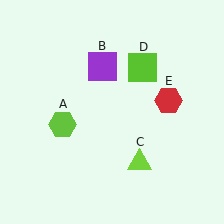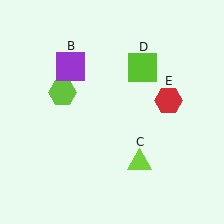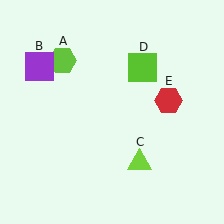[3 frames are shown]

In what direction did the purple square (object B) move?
The purple square (object B) moved left.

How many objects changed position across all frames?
2 objects changed position: lime hexagon (object A), purple square (object B).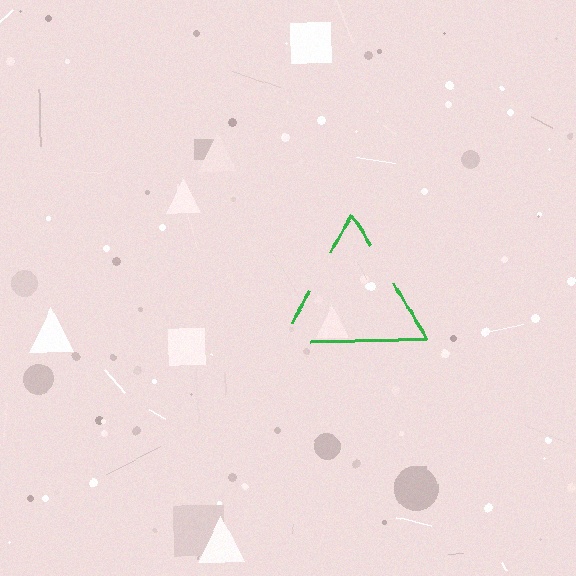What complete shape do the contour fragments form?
The contour fragments form a triangle.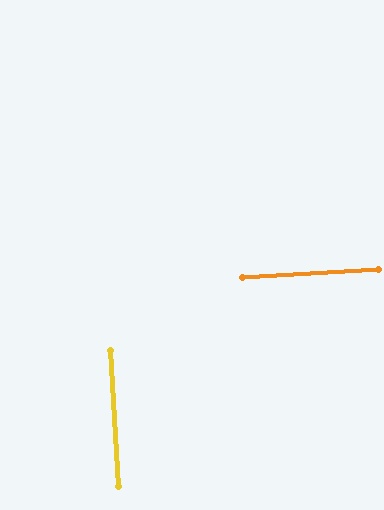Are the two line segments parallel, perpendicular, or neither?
Perpendicular — they meet at approximately 89°.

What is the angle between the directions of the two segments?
Approximately 89 degrees.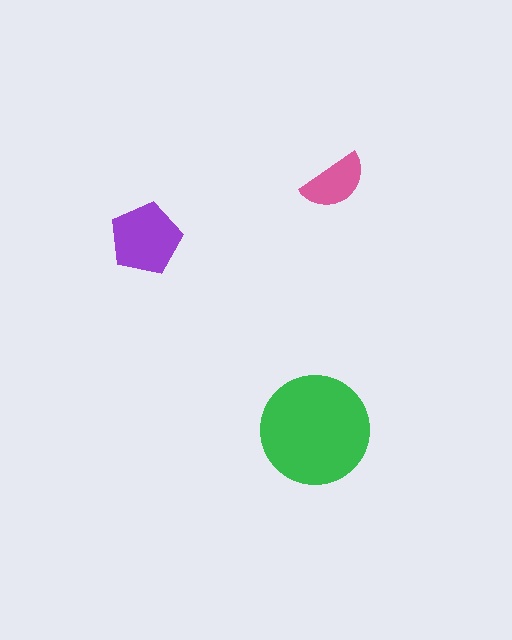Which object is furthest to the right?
The pink semicircle is rightmost.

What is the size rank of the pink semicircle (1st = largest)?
3rd.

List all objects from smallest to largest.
The pink semicircle, the purple pentagon, the green circle.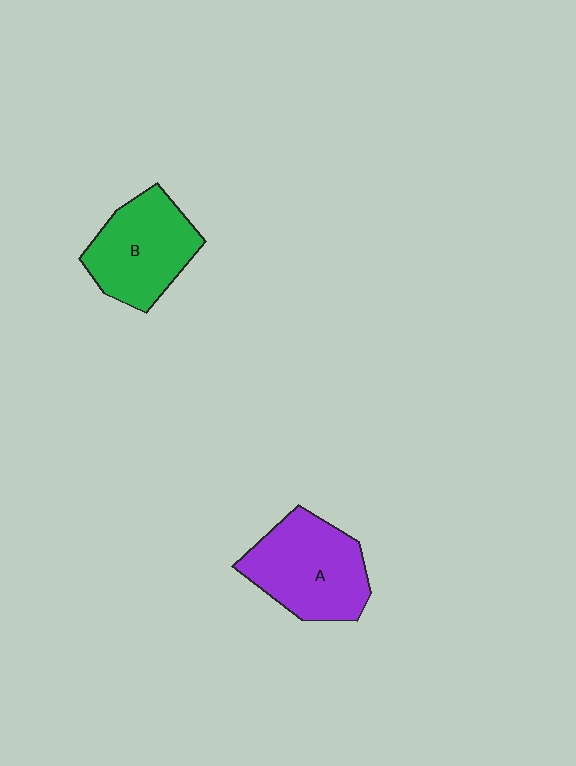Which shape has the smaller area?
Shape B (green).